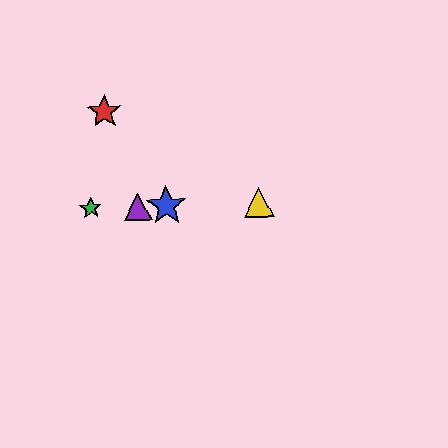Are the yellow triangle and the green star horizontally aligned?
Yes, both are at y≈203.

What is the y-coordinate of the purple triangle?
The purple triangle is at y≈207.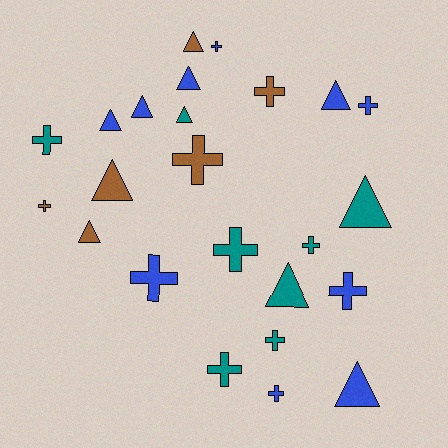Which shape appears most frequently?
Cross, with 13 objects.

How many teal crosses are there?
There are 5 teal crosses.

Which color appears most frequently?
Blue, with 10 objects.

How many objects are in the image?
There are 24 objects.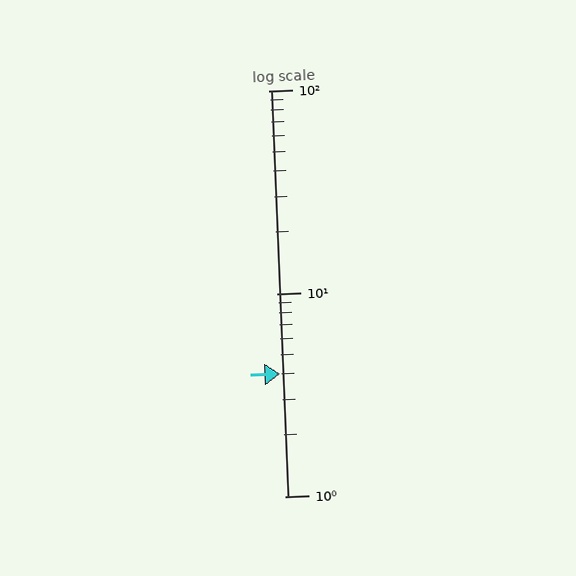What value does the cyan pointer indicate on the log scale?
The pointer indicates approximately 4.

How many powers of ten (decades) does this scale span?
The scale spans 2 decades, from 1 to 100.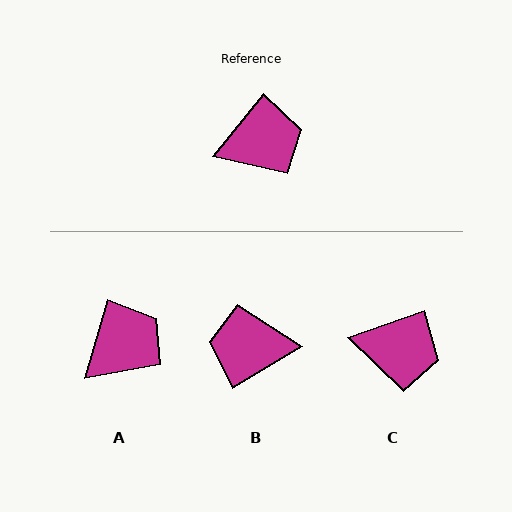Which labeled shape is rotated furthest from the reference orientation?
B, about 160 degrees away.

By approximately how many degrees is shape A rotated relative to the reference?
Approximately 23 degrees counter-clockwise.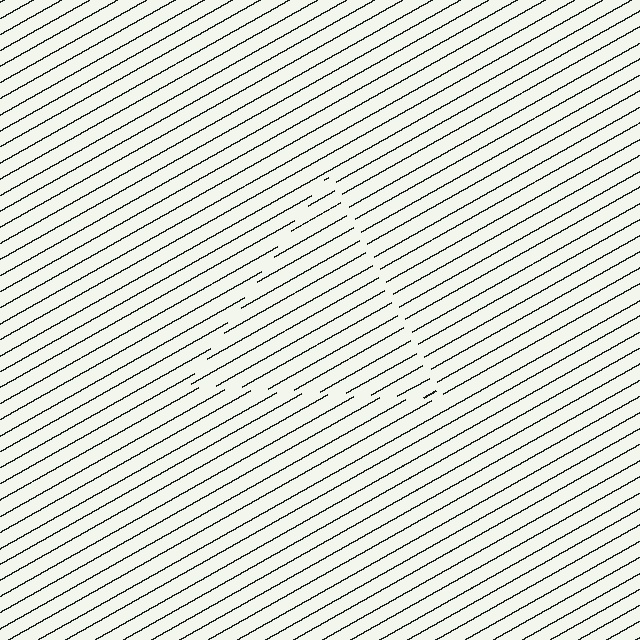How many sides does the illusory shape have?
3 sides — the line-ends trace a triangle.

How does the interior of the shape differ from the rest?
The interior of the shape contains the same grating, shifted by half a period — the contour is defined by the phase discontinuity where line-ends from the inner and outer gratings abut.